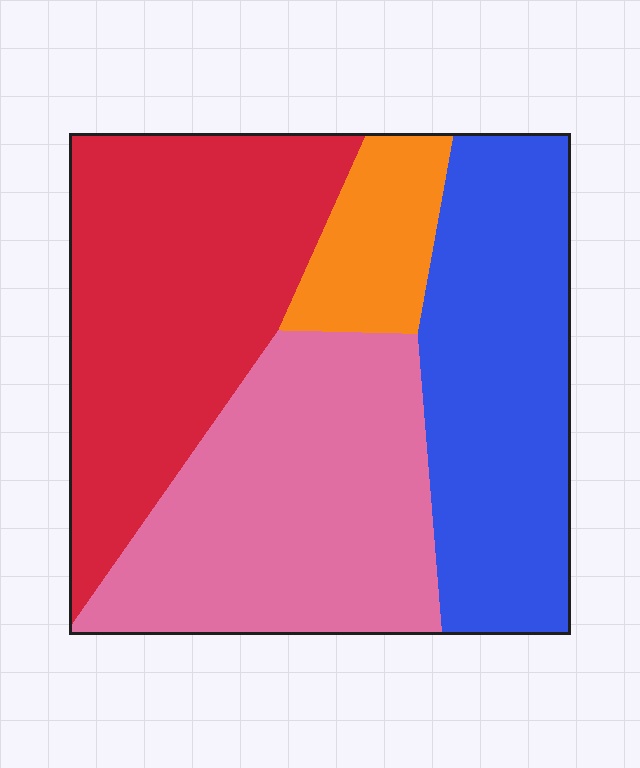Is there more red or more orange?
Red.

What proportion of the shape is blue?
Blue covers 28% of the shape.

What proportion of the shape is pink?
Pink takes up between a sixth and a third of the shape.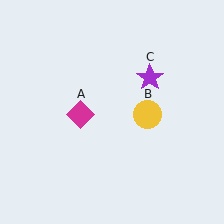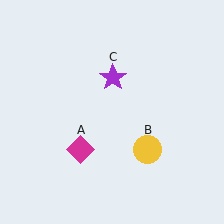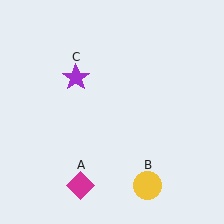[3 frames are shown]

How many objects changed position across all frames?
3 objects changed position: magenta diamond (object A), yellow circle (object B), purple star (object C).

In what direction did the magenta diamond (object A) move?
The magenta diamond (object A) moved down.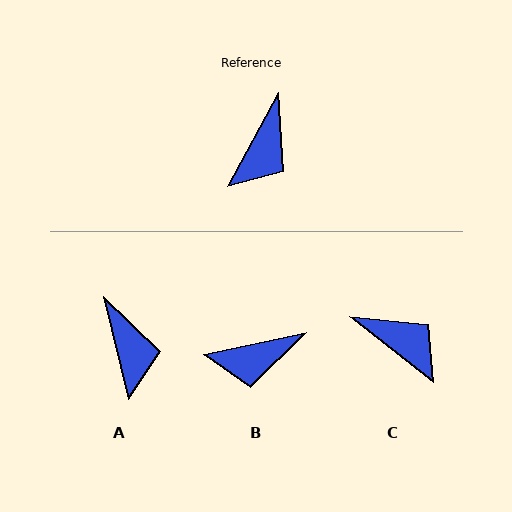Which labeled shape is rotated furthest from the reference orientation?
C, about 80 degrees away.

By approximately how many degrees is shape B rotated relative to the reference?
Approximately 49 degrees clockwise.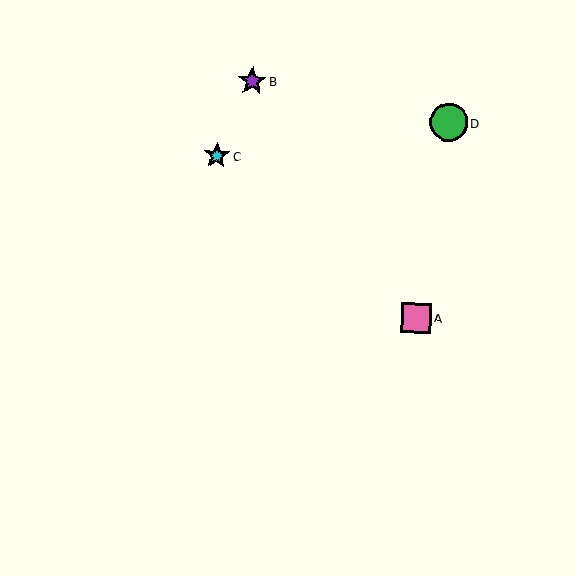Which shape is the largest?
The green circle (labeled D) is the largest.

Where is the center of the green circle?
The center of the green circle is at (448, 122).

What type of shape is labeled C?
Shape C is a cyan star.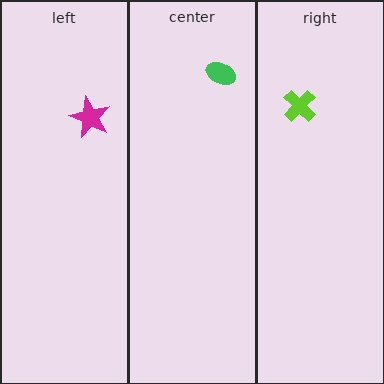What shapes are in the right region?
The lime cross.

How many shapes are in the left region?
1.